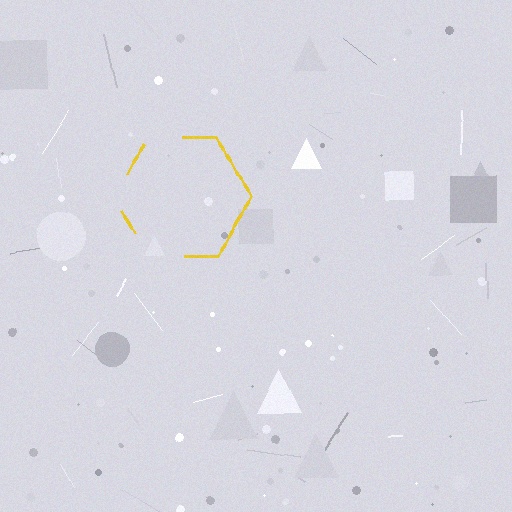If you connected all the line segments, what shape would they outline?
They would outline a hexagon.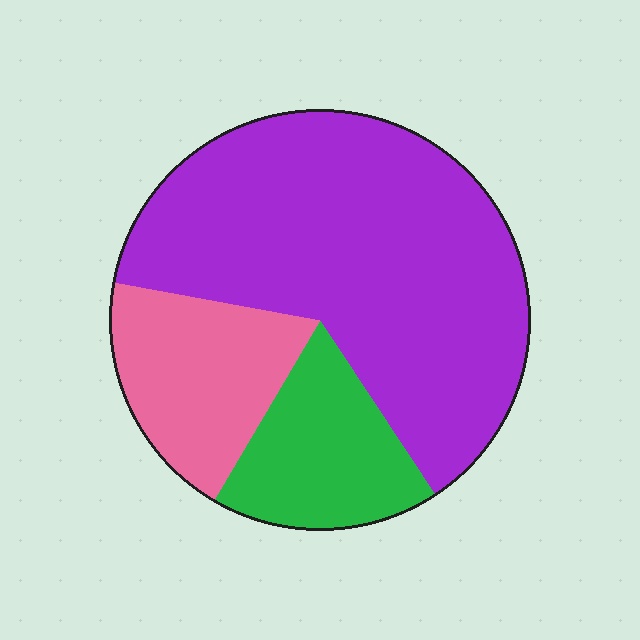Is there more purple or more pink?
Purple.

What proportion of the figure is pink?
Pink takes up about one fifth (1/5) of the figure.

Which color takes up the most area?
Purple, at roughly 65%.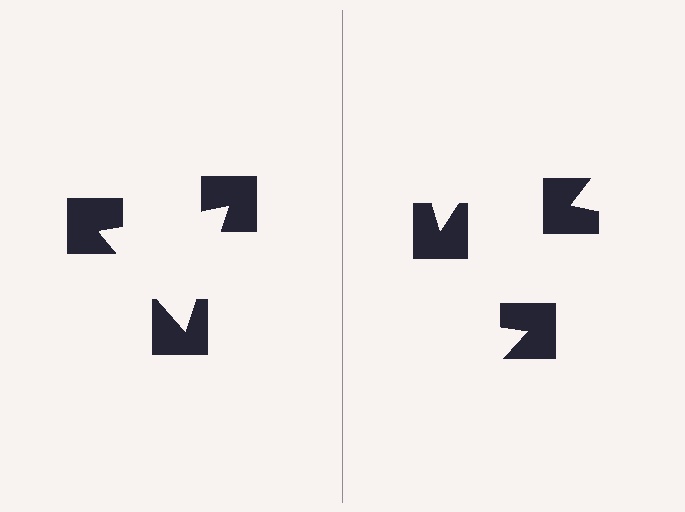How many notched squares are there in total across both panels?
6 — 3 on each side.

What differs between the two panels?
The notched squares are positioned identically on both sides; only the wedge orientations differ. On the left they align to a triangle; on the right they are misaligned.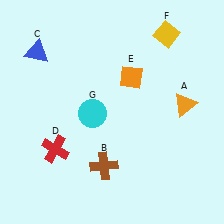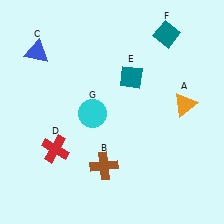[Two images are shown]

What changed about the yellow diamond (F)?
In Image 1, F is yellow. In Image 2, it changed to teal.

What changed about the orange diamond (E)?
In Image 1, E is orange. In Image 2, it changed to teal.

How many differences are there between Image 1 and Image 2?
There are 2 differences between the two images.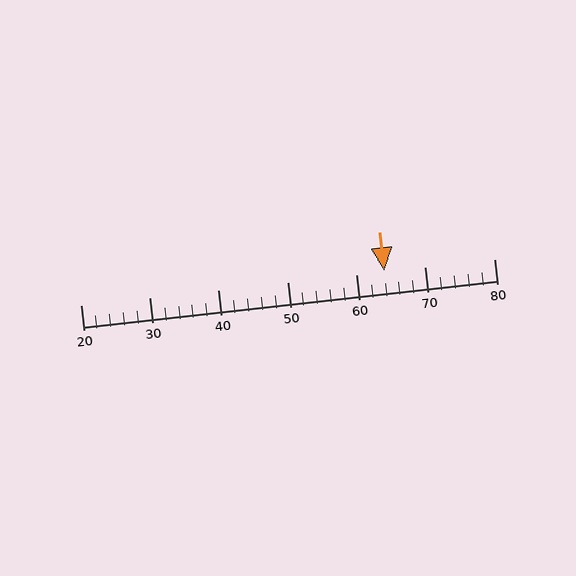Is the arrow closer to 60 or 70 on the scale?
The arrow is closer to 60.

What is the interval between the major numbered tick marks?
The major tick marks are spaced 10 units apart.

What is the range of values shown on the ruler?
The ruler shows values from 20 to 80.